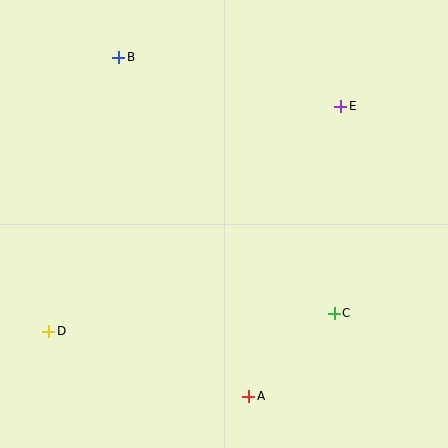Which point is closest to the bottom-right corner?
Point C is closest to the bottom-right corner.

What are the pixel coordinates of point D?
Point D is at (49, 331).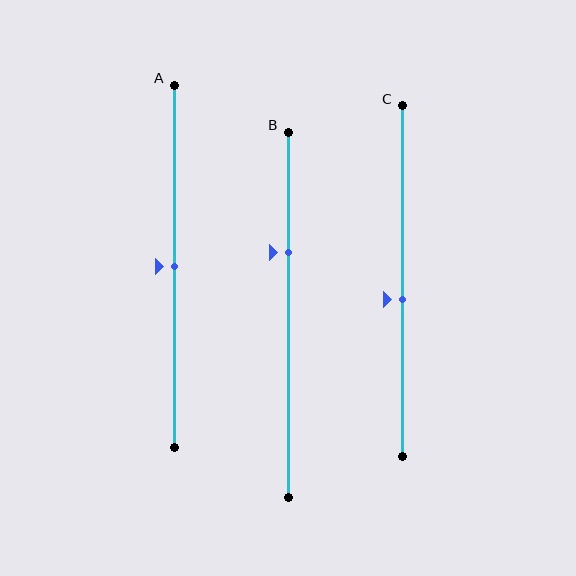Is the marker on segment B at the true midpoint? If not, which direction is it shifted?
No, the marker on segment B is shifted upward by about 17% of the segment length.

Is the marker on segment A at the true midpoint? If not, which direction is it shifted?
Yes, the marker on segment A is at the true midpoint.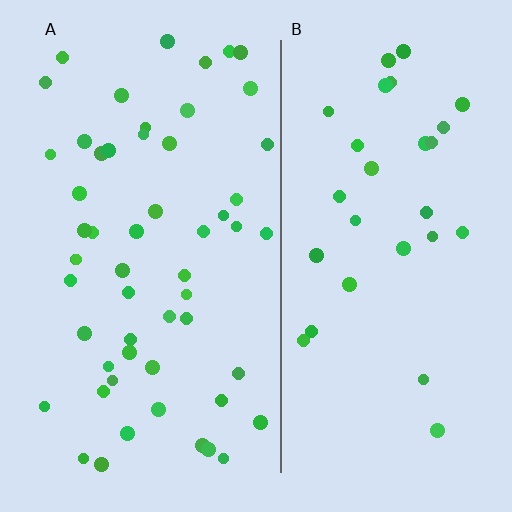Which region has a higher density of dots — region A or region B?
A (the left).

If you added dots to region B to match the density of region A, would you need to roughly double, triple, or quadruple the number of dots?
Approximately double.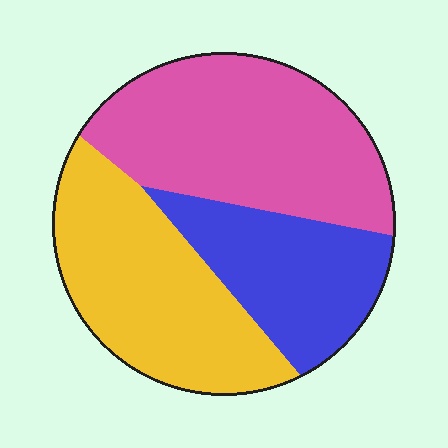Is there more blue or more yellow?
Yellow.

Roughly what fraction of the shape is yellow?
Yellow takes up about one third (1/3) of the shape.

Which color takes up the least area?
Blue, at roughly 25%.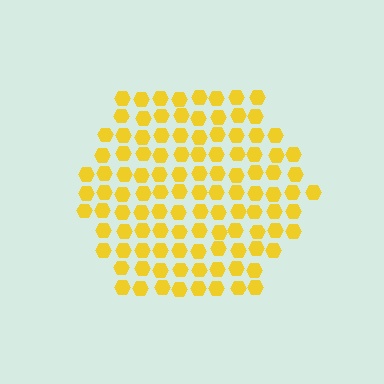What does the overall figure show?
The overall figure shows a hexagon.